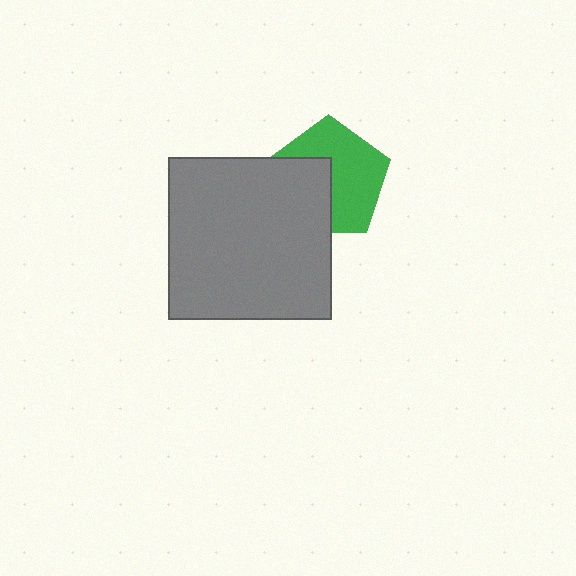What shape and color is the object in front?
The object in front is a gray square.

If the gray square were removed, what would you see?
You would see the complete green pentagon.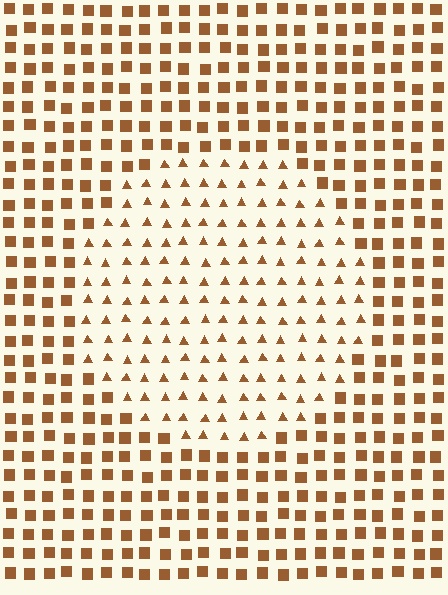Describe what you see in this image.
The image is filled with small brown elements arranged in a uniform grid. A circle-shaped region contains triangles, while the surrounding area contains squares. The boundary is defined purely by the change in element shape.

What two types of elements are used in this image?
The image uses triangles inside the circle region and squares outside it.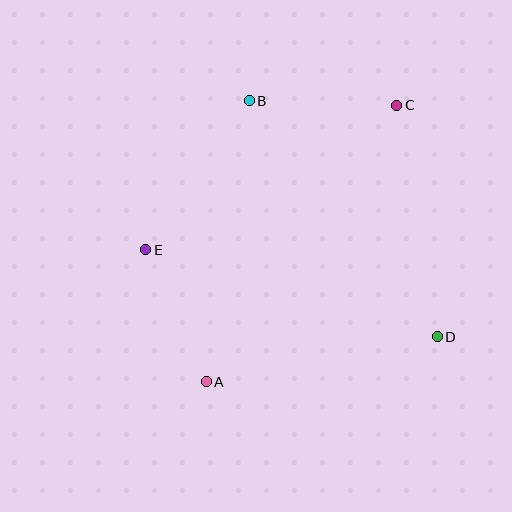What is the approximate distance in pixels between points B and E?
The distance between B and E is approximately 181 pixels.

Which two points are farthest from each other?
Points A and C are farthest from each other.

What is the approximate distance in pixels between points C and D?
The distance between C and D is approximately 235 pixels.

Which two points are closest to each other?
Points A and E are closest to each other.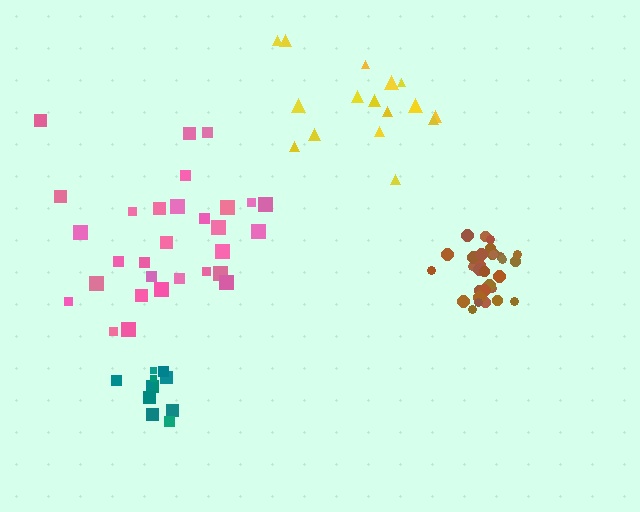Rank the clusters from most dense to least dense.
brown, teal, yellow, pink.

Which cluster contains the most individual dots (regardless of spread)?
Brown (31).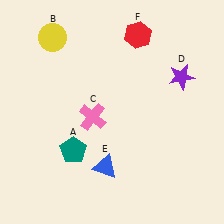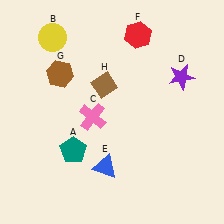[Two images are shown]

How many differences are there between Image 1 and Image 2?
There are 2 differences between the two images.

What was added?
A brown hexagon (G), a brown diamond (H) were added in Image 2.